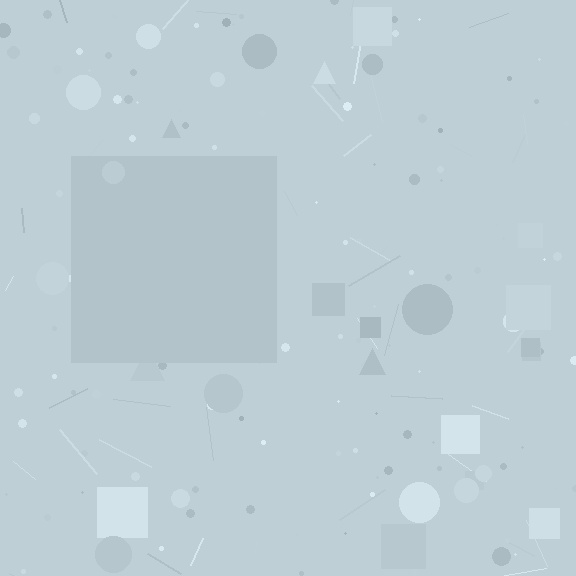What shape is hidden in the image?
A square is hidden in the image.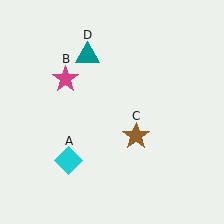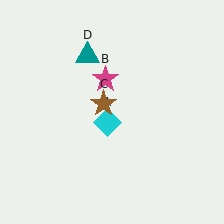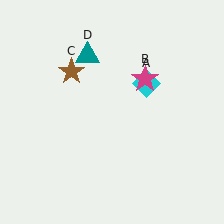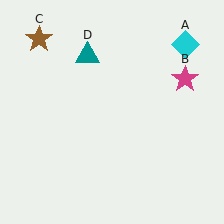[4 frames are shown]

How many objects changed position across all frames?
3 objects changed position: cyan diamond (object A), magenta star (object B), brown star (object C).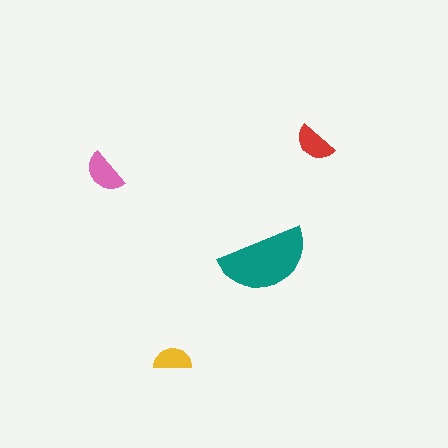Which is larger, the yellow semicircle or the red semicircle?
The red one.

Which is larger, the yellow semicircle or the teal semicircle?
The teal one.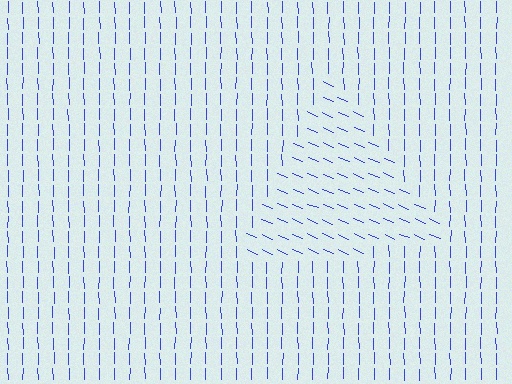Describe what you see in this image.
The image is filled with small blue line segments. A triangle region in the image has lines oriented differently from the surrounding lines, creating a visible texture boundary.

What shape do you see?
I see a triangle.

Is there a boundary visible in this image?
Yes, there is a texture boundary formed by a change in line orientation.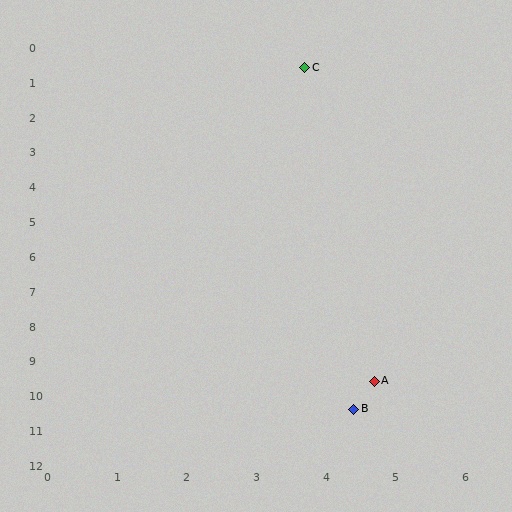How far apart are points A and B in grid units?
Points A and B are about 0.9 grid units apart.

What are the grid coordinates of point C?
Point C is at approximately (3.7, 0.6).